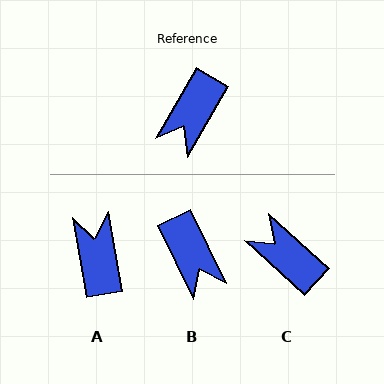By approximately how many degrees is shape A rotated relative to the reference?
Approximately 141 degrees clockwise.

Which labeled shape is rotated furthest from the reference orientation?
A, about 141 degrees away.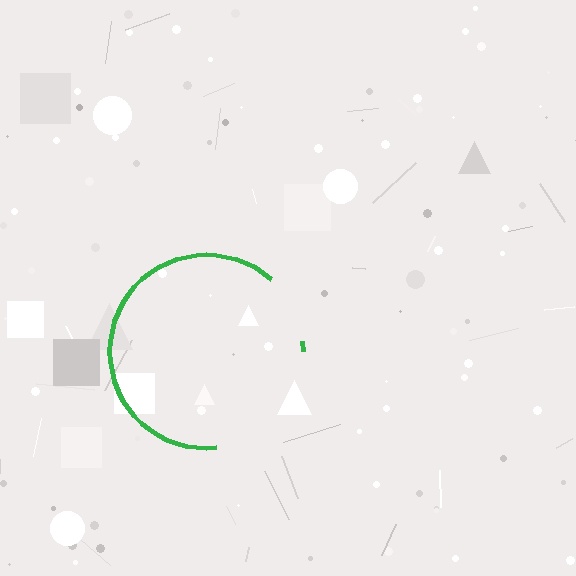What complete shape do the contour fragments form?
The contour fragments form a circle.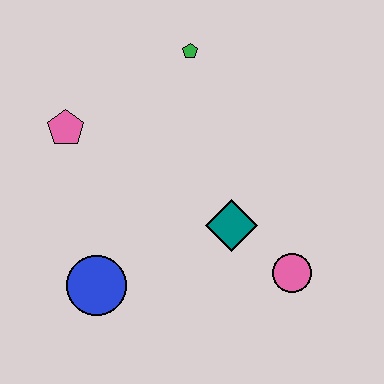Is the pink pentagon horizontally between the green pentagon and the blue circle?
No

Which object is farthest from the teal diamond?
The pink pentagon is farthest from the teal diamond.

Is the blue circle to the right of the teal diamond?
No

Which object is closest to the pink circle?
The teal diamond is closest to the pink circle.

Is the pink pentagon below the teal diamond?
No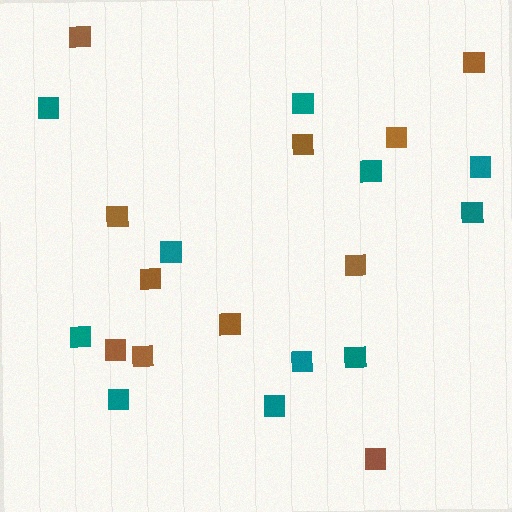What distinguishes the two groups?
There are 2 groups: one group of brown squares (11) and one group of teal squares (11).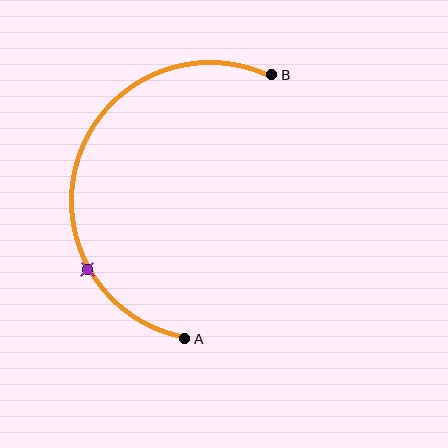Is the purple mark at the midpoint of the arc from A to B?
No. The purple mark lies on the arc but is closer to endpoint A. The arc midpoint would be at the point on the curve equidistant along the arc from both A and B.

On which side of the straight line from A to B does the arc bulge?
The arc bulges to the left of the straight line connecting A and B.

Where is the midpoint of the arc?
The arc midpoint is the point on the curve farthest from the straight line joining A and B. It sits to the left of that line.